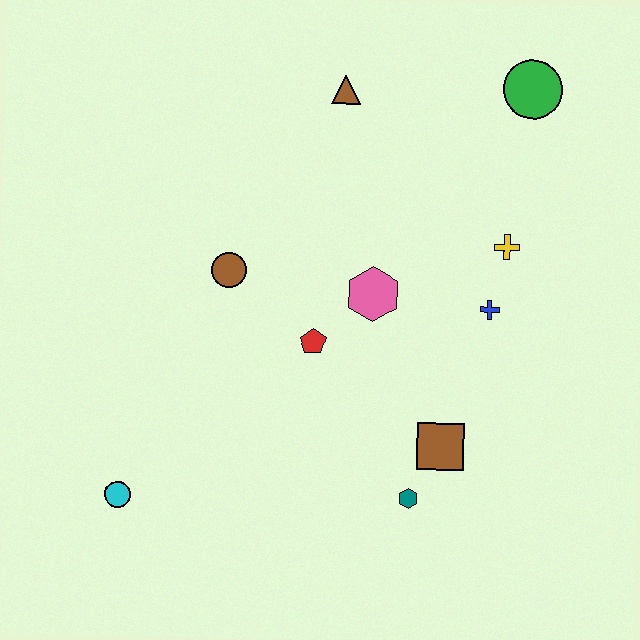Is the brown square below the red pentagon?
Yes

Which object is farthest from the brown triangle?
The cyan circle is farthest from the brown triangle.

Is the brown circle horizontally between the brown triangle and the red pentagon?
No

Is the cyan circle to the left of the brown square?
Yes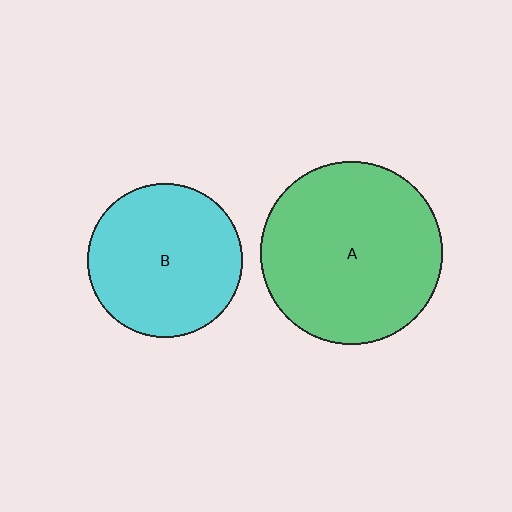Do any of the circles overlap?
No, none of the circles overlap.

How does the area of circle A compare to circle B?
Approximately 1.4 times.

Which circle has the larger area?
Circle A (green).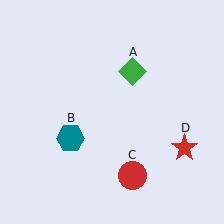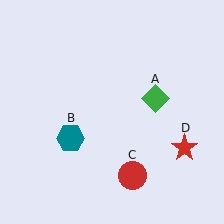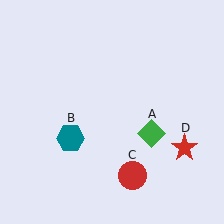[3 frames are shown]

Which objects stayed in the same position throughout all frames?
Teal hexagon (object B) and red circle (object C) and red star (object D) remained stationary.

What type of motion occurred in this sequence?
The green diamond (object A) rotated clockwise around the center of the scene.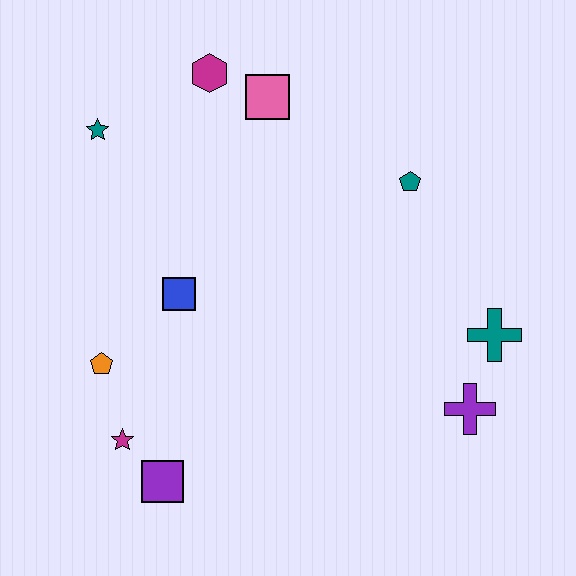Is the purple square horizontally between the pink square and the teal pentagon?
No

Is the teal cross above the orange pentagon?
Yes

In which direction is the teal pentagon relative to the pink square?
The teal pentagon is to the right of the pink square.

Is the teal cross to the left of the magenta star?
No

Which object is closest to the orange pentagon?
The magenta star is closest to the orange pentagon.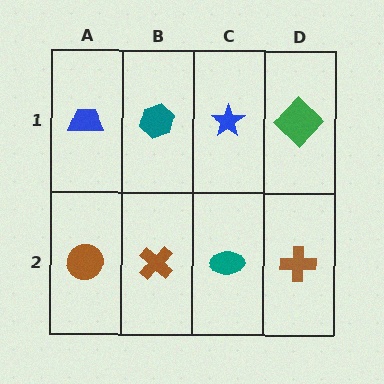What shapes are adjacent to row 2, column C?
A blue star (row 1, column C), a brown cross (row 2, column B), a brown cross (row 2, column D).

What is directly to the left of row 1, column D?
A blue star.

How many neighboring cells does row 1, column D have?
2.